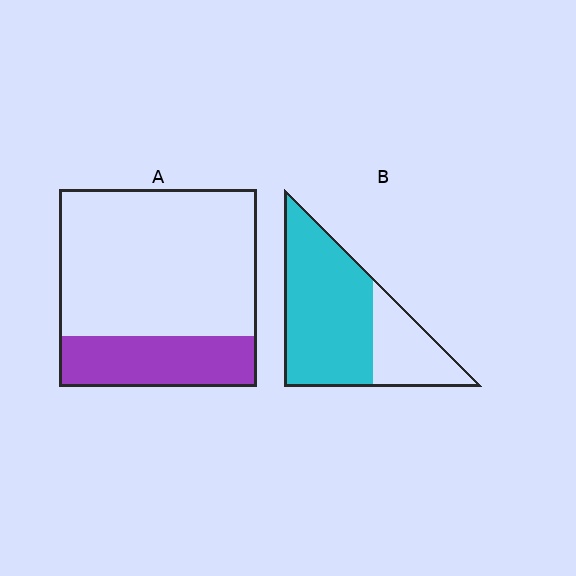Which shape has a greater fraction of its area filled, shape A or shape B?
Shape B.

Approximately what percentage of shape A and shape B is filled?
A is approximately 25% and B is approximately 70%.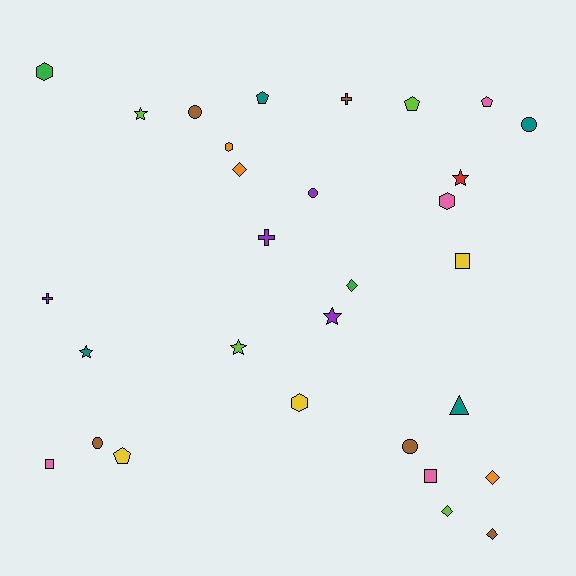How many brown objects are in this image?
There are 5 brown objects.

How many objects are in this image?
There are 30 objects.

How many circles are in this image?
There are 5 circles.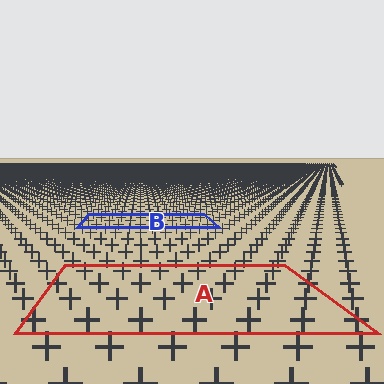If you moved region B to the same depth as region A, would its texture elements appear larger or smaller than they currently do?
They would appear larger. At a closer depth, the same texture elements are projected at a bigger on-screen size.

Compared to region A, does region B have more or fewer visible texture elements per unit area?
Region B has more texture elements per unit area — they are packed more densely because it is farther away.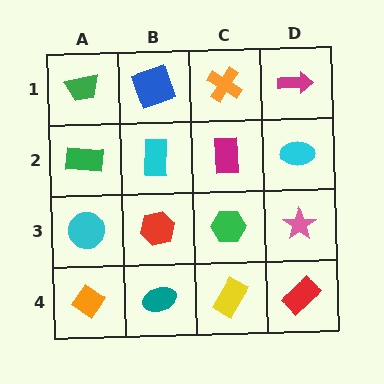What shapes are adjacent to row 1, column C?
A magenta rectangle (row 2, column C), a blue square (row 1, column B), a magenta arrow (row 1, column D).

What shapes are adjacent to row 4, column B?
A red hexagon (row 3, column B), an orange diamond (row 4, column A), a yellow rectangle (row 4, column C).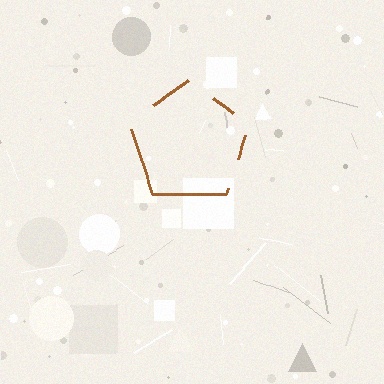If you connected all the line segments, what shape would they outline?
They would outline a pentagon.